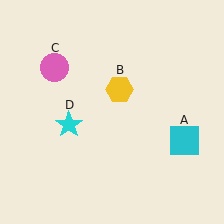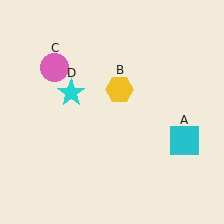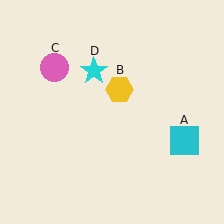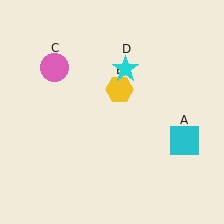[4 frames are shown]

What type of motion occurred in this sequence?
The cyan star (object D) rotated clockwise around the center of the scene.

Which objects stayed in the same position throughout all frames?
Cyan square (object A) and yellow hexagon (object B) and pink circle (object C) remained stationary.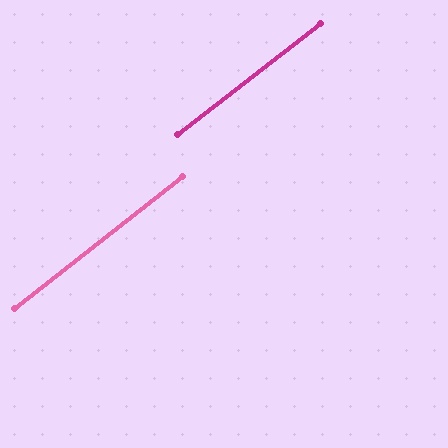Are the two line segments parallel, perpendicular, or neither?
Parallel — their directions differ by only 0.5°.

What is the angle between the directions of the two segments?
Approximately 1 degree.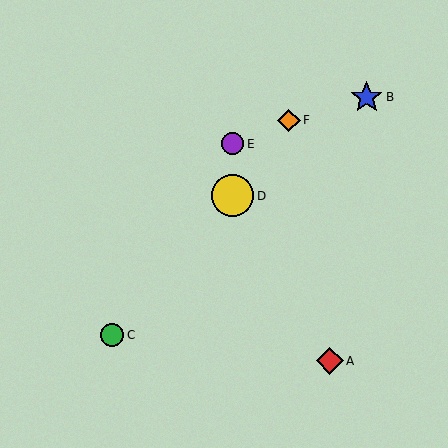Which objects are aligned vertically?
Objects D, E are aligned vertically.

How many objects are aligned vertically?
2 objects (D, E) are aligned vertically.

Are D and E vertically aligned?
Yes, both are at x≈233.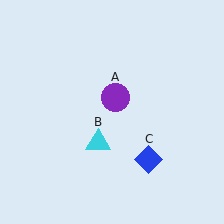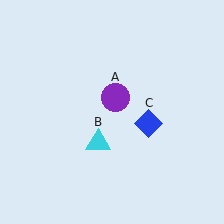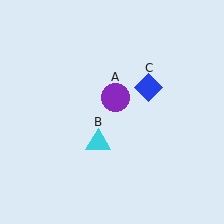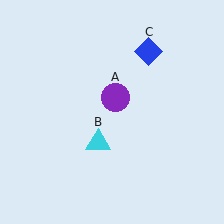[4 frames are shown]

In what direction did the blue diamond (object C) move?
The blue diamond (object C) moved up.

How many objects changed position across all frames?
1 object changed position: blue diamond (object C).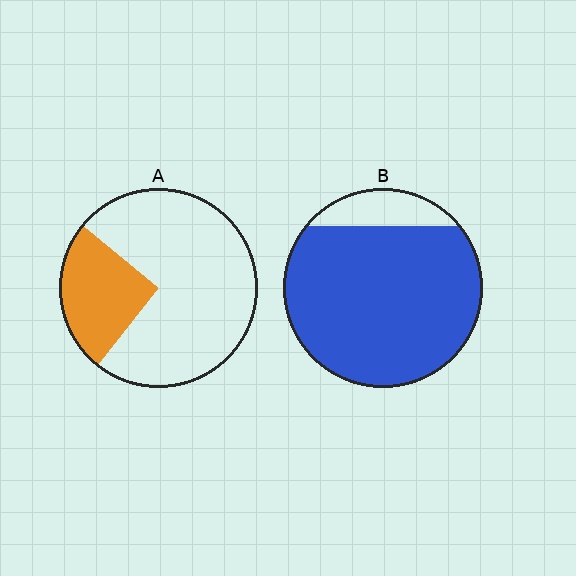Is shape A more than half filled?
No.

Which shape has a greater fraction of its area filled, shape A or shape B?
Shape B.